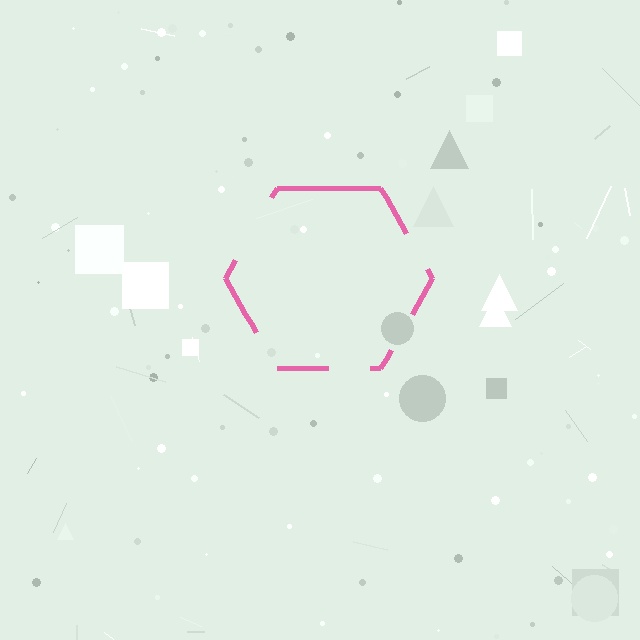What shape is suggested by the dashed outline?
The dashed outline suggests a hexagon.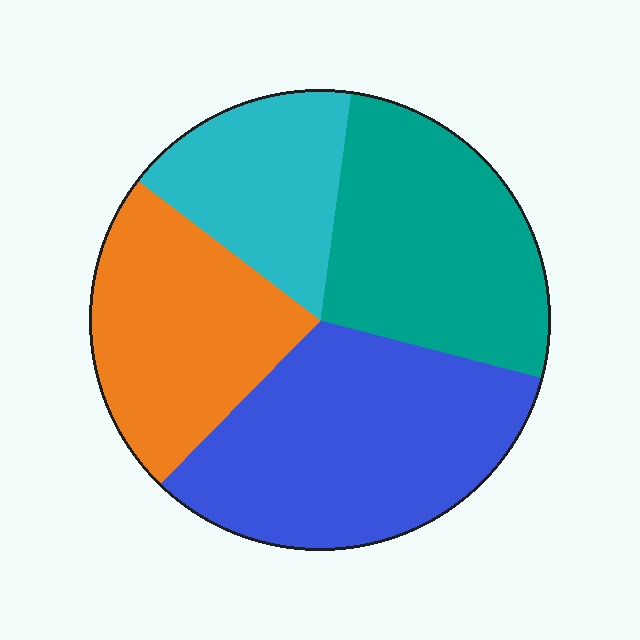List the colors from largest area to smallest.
From largest to smallest: blue, teal, orange, cyan.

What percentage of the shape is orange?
Orange covers about 25% of the shape.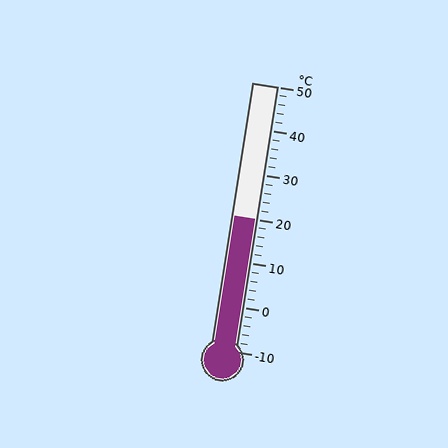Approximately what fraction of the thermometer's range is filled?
The thermometer is filled to approximately 50% of its range.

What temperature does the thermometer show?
The thermometer shows approximately 20°C.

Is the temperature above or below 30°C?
The temperature is below 30°C.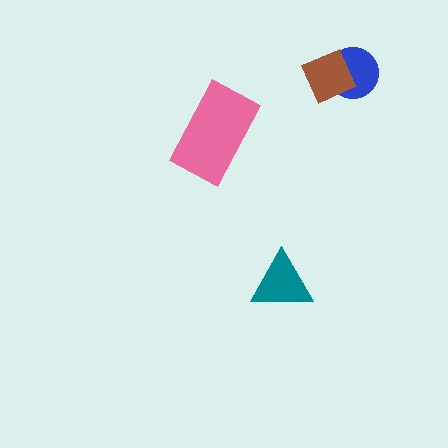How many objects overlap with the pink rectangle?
0 objects overlap with the pink rectangle.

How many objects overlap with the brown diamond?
1 object overlaps with the brown diamond.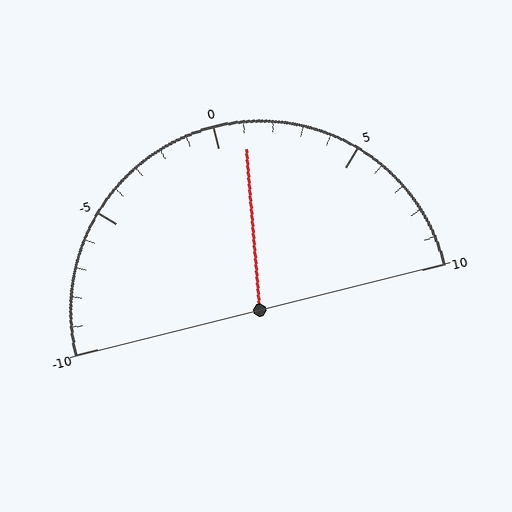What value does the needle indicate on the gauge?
The needle indicates approximately 1.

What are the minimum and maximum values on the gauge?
The gauge ranges from -10 to 10.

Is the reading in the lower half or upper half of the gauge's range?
The reading is in the upper half of the range (-10 to 10).